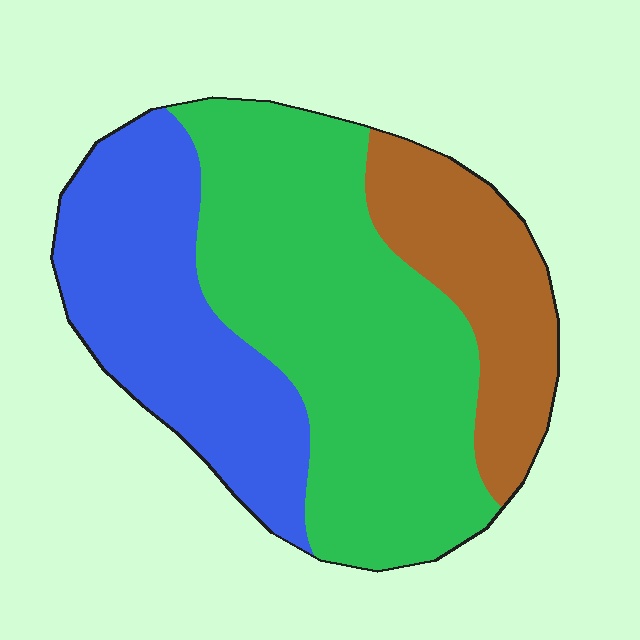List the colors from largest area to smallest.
From largest to smallest: green, blue, brown.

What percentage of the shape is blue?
Blue covers about 30% of the shape.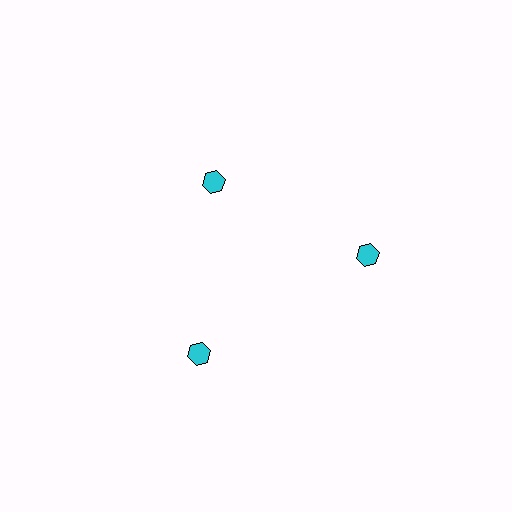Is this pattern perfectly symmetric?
No. The 3 cyan hexagons are arranged in a ring, but one element near the 11 o'clock position is pulled inward toward the center, breaking the 3-fold rotational symmetry.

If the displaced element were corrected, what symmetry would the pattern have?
It would have 3-fold rotational symmetry — the pattern would map onto itself every 120 degrees.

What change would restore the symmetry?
The symmetry would be restored by moving it outward, back onto the ring so that all 3 hexagons sit at equal angles and equal distance from the center.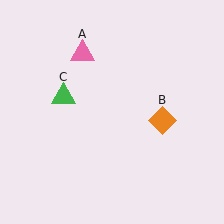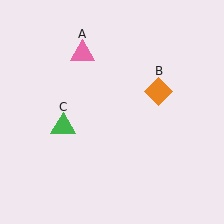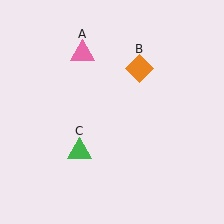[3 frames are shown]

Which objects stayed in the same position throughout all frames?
Pink triangle (object A) remained stationary.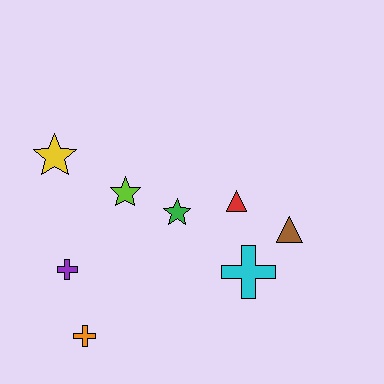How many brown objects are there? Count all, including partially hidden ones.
There is 1 brown object.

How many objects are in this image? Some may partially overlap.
There are 8 objects.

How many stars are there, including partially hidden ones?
There are 3 stars.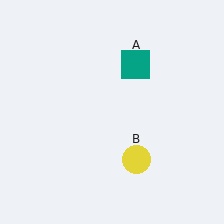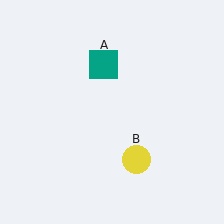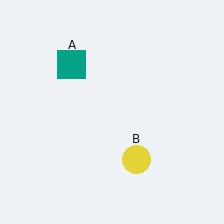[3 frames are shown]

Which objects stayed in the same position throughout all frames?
Yellow circle (object B) remained stationary.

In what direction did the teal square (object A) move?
The teal square (object A) moved left.